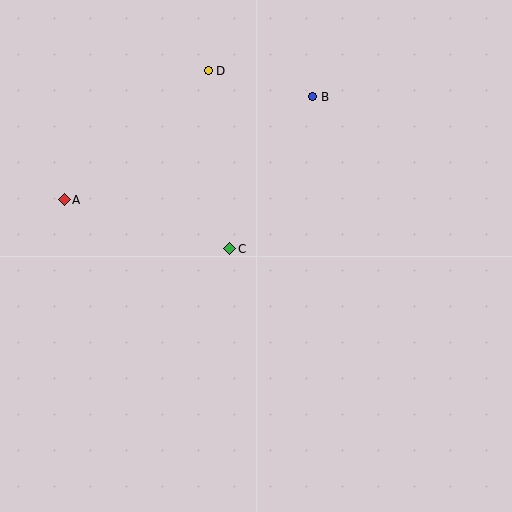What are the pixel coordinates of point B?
Point B is at (313, 97).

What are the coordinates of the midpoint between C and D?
The midpoint between C and D is at (219, 160).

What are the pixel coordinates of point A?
Point A is at (64, 200).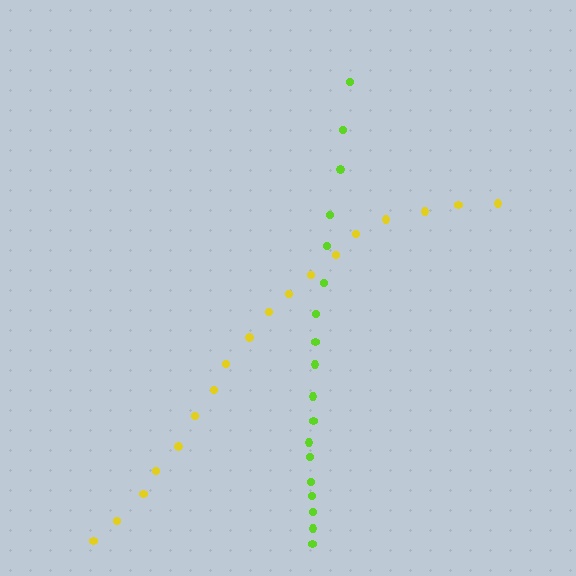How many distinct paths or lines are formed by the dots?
There are 2 distinct paths.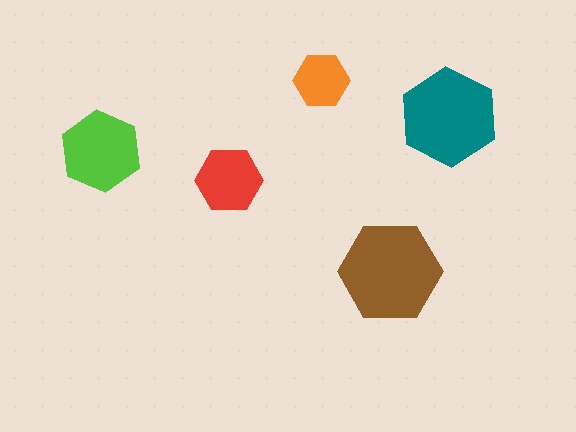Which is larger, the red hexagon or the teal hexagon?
The teal one.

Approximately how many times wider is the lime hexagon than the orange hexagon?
About 1.5 times wider.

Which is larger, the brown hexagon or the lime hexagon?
The brown one.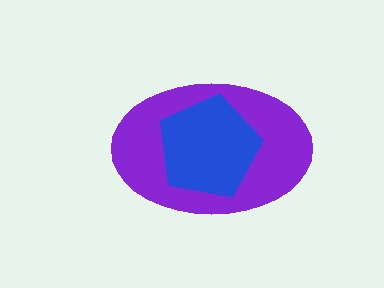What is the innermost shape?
The blue pentagon.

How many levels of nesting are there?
2.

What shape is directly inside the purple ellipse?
The blue pentagon.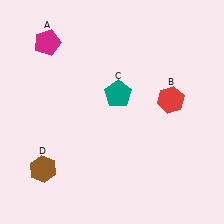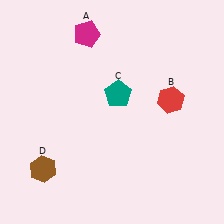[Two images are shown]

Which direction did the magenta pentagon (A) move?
The magenta pentagon (A) moved right.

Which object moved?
The magenta pentagon (A) moved right.